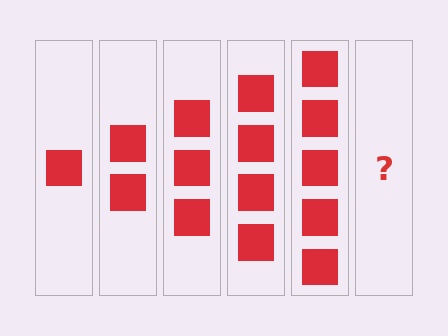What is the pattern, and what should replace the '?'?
The pattern is that each step adds one more square. The '?' should be 6 squares.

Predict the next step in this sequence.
The next step is 6 squares.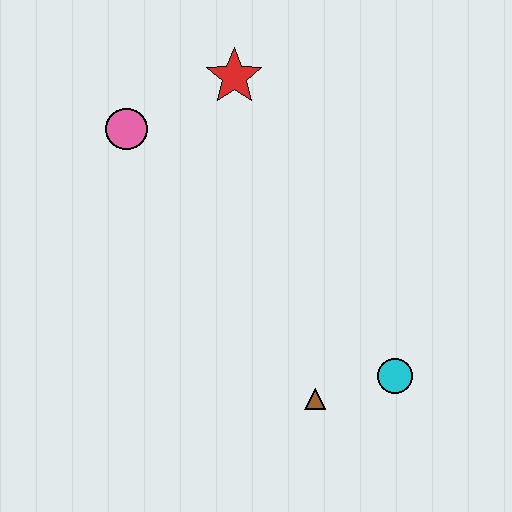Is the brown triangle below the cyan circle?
Yes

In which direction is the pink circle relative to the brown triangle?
The pink circle is above the brown triangle.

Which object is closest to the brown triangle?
The cyan circle is closest to the brown triangle.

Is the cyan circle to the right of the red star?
Yes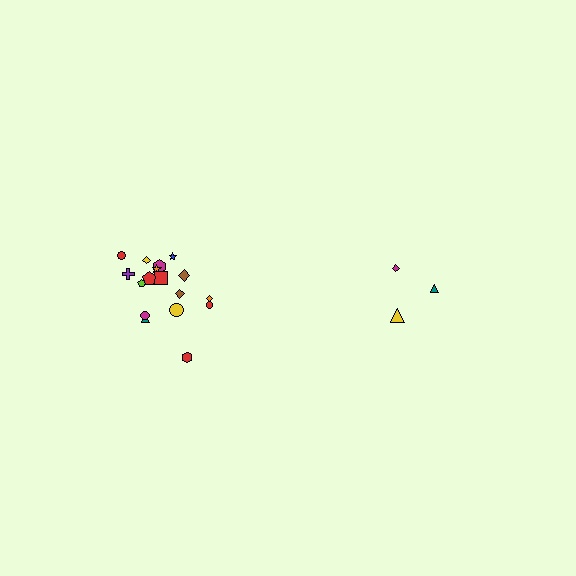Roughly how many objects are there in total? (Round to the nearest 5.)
Roughly 20 objects in total.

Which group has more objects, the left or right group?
The left group.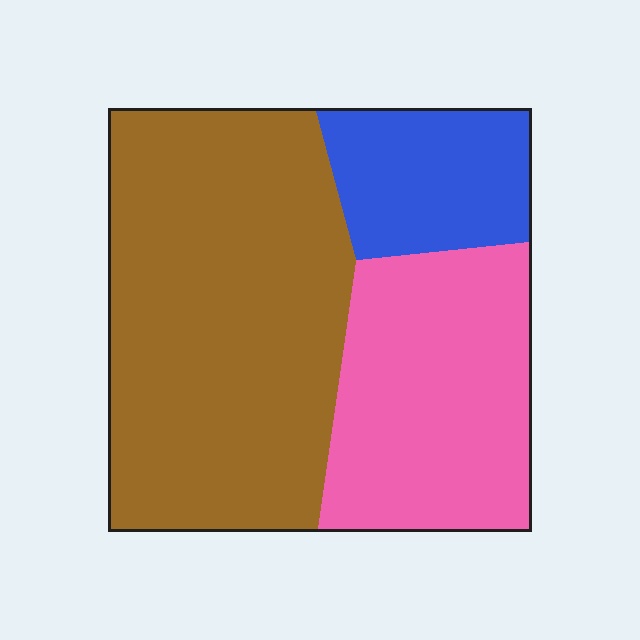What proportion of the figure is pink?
Pink covers roughly 30% of the figure.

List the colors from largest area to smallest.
From largest to smallest: brown, pink, blue.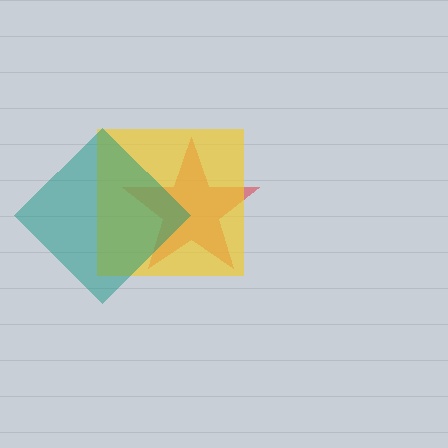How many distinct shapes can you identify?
There are 3 distinct shapes: a red star, a yellow square, a teal diamond.